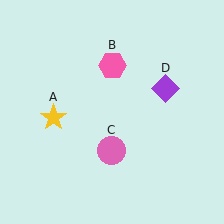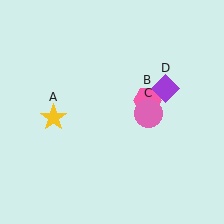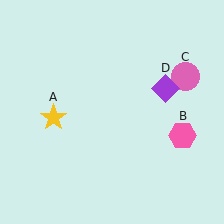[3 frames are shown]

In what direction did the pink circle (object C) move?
The pink circle (object C) moved up and to the right.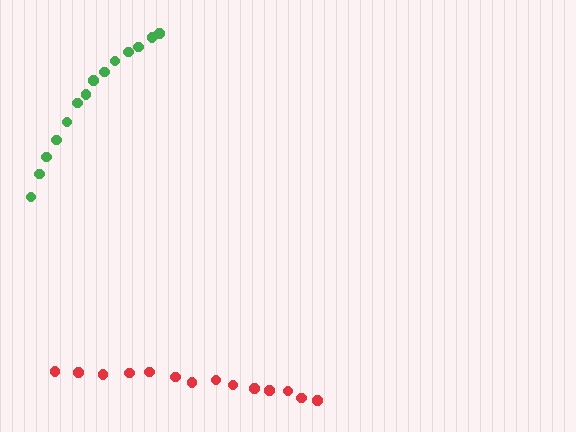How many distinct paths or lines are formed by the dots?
There are 2 distinct paths.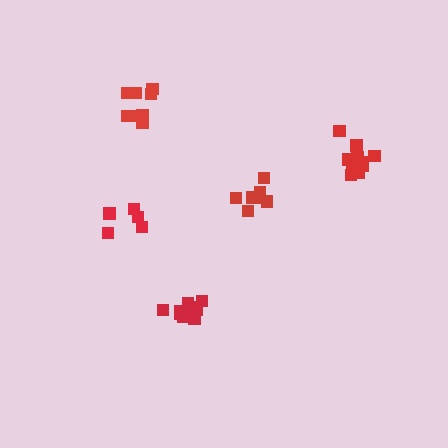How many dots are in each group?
Group 1: 9 dots, Group 2: 5 dots, Group 3: 8 dots, Group 4: 8 dots, Group 5: 11 dots (41 total).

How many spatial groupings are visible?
There are 5 spatial groupings.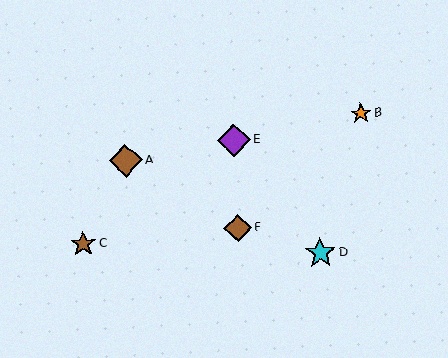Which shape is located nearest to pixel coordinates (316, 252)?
The cyan star (labeled D) at (320, 253) is nearest to that location.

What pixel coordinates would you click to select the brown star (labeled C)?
Click at (83, 244) to select the brown star C.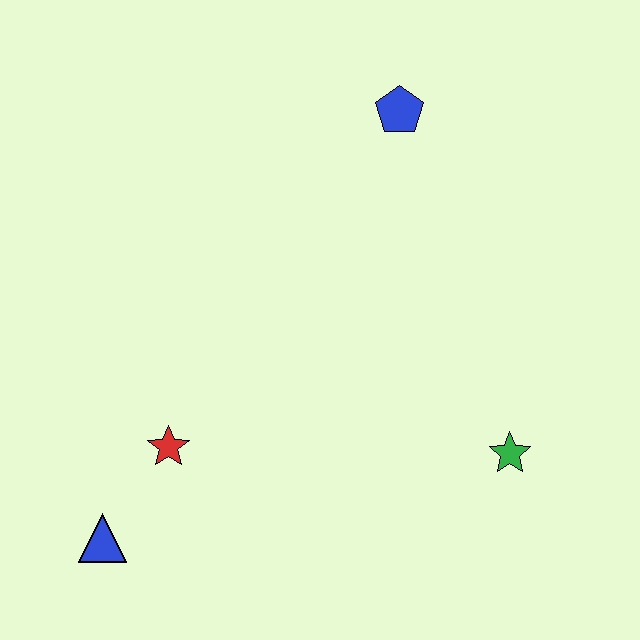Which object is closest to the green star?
The red star is closest to the green star.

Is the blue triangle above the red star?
No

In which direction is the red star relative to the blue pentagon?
The red star is below the blue pentagon.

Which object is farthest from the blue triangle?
The blue pentagon is farthest from the blue triangle.